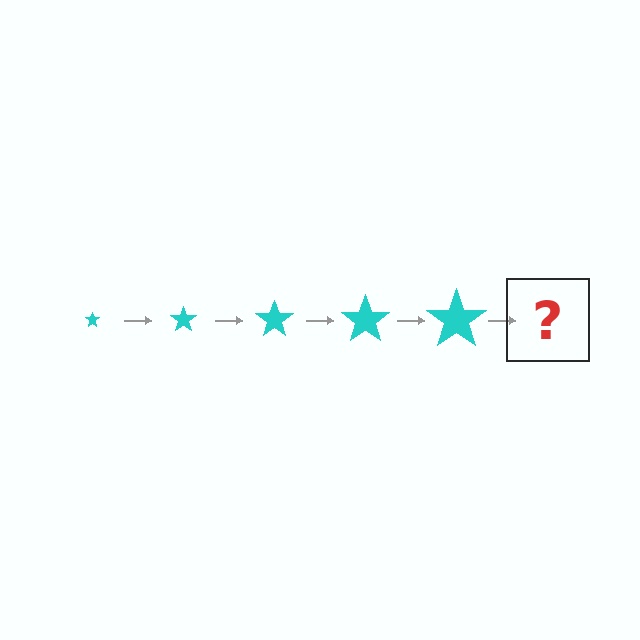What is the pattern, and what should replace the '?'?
The pattern is that the star gets progressively larger each step. The '?' should be a cyan star, larger than the previous one.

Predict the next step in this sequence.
The next step is a cyan star, larger than the previous one.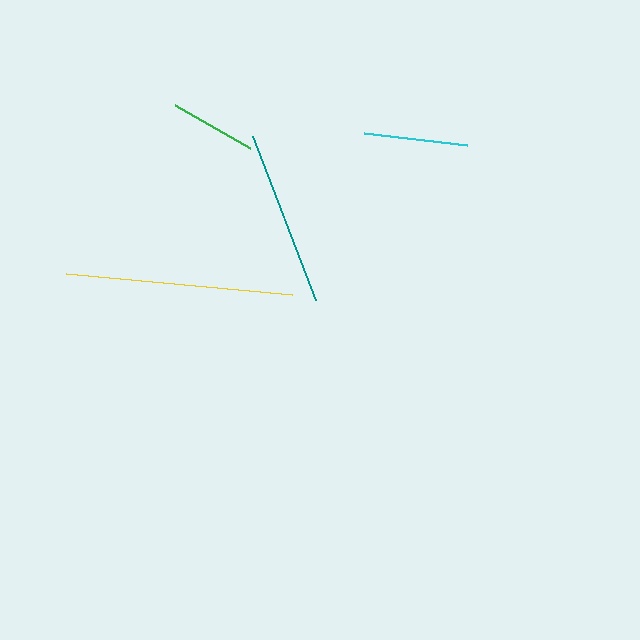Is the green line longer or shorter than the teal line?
The teal line is longer than the green line.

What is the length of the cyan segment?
The cyan segment is approximately 104 pixels long.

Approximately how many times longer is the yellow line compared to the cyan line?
The yellow line is approximately 2.2 times the length of the cyan line.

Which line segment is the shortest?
The green line is the shortest at approximately 86 pixels.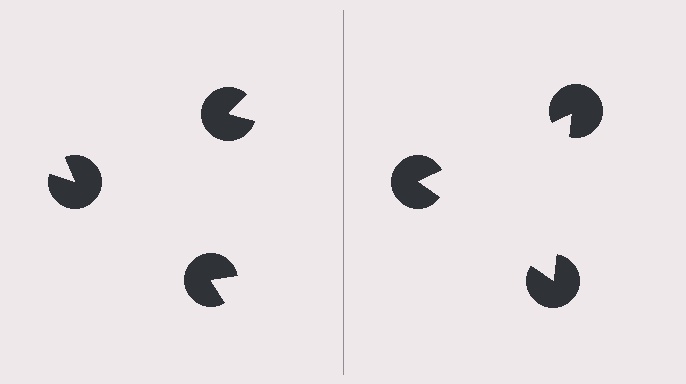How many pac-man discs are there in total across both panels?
6 — 3 on each side.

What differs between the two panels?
The pac-man discs are positioned identically on both sides; only the wedge orientations differ. On the right they align to a triangle; on the left they are misaligned.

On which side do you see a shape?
An illusory triangle appears on the right side. On the left side the wedge cuts are rotated, so no coherent shape forms.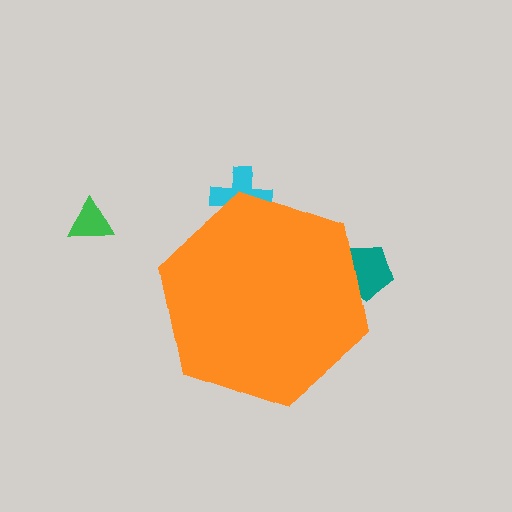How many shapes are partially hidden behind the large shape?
2 shapes are partially hidden.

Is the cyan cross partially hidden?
Yes, the cyan cross is partially hidden behind the orange hexagon.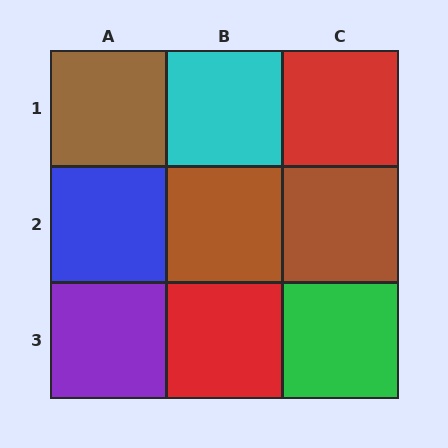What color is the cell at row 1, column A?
Brown.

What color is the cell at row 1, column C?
Red.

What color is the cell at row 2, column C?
Brown.